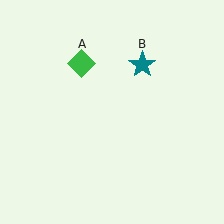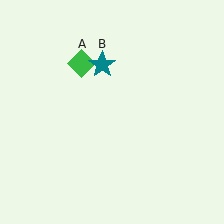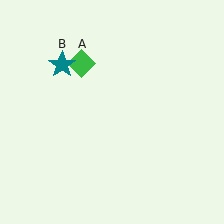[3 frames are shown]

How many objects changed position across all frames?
1 object changed position: teal star (object B).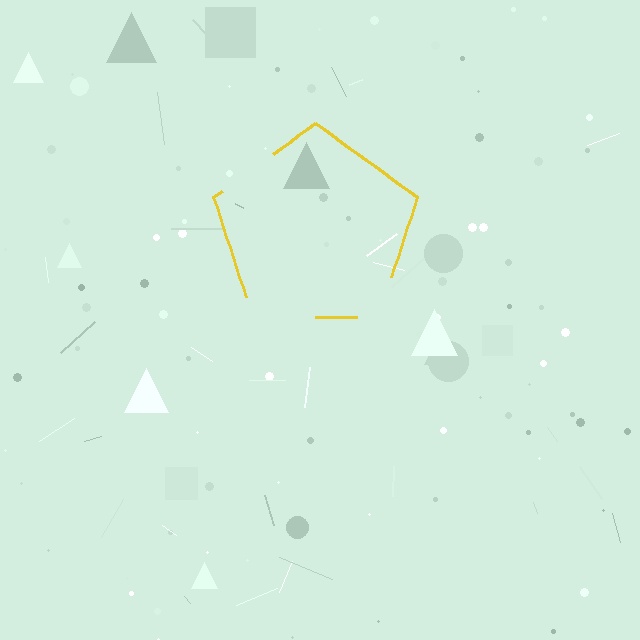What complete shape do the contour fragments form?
The contour fragments form a pentagon.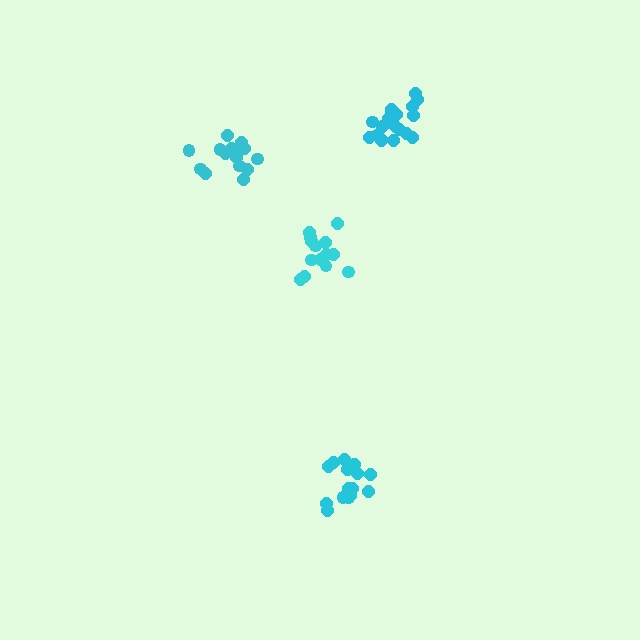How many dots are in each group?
Group 1: 14 dots, Group 2: 19 dots, Group 3: 14 dots, Group 4: 16 dots (63 total).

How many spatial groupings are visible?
There are 4 spatial groupings.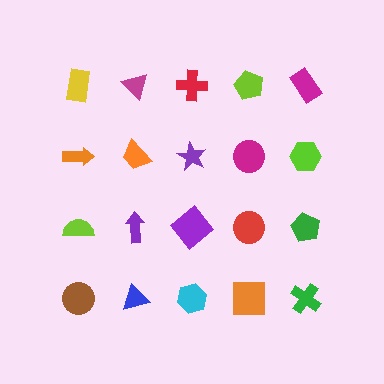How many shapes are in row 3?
5 shapes.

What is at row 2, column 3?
A purple star.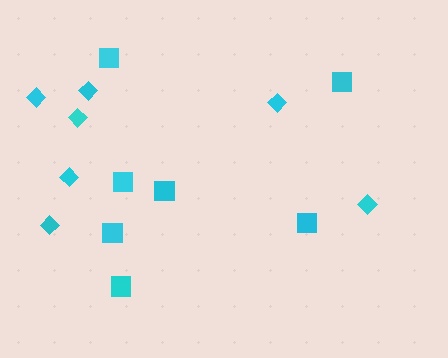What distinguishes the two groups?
There are 2 groups: one group of diamonds (7) and one group of squares (7).